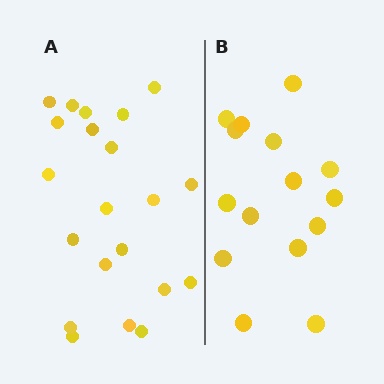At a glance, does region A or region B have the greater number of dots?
Region A (the left region) has more dots.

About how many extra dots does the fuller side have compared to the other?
Region A has about 6 more dots than region B.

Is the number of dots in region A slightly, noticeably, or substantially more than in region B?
Region A has noticeably more, but not dramatically so. The ratio is roughly 1.4 to 1.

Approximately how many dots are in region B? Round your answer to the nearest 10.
About 20 dots. (The exact count is 15, which rounds to 20.)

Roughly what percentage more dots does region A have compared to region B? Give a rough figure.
About 40% more.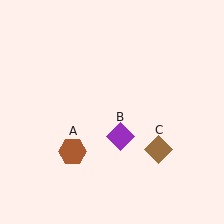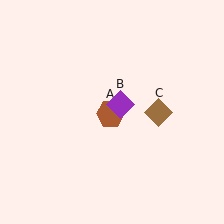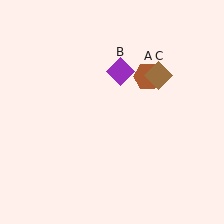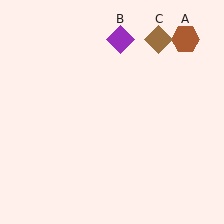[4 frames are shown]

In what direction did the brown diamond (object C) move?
The brown diamond (object C) moved up.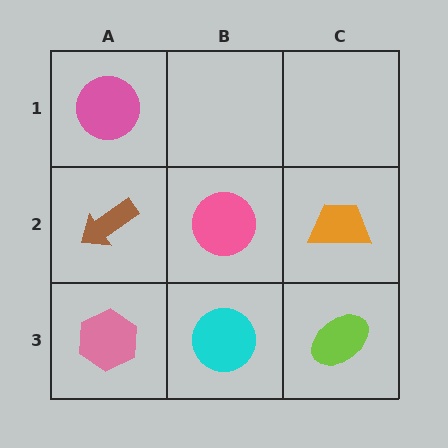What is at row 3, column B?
A cyan circle.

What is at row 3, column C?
A lime ellipse.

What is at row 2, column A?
A brown arrow.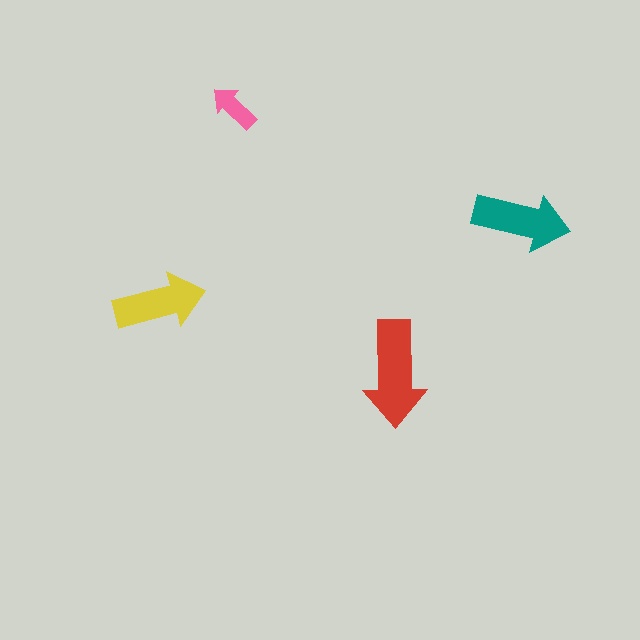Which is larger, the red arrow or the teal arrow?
The red one.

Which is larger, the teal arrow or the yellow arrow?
The teal one.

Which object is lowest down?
The red arrow is bottommost.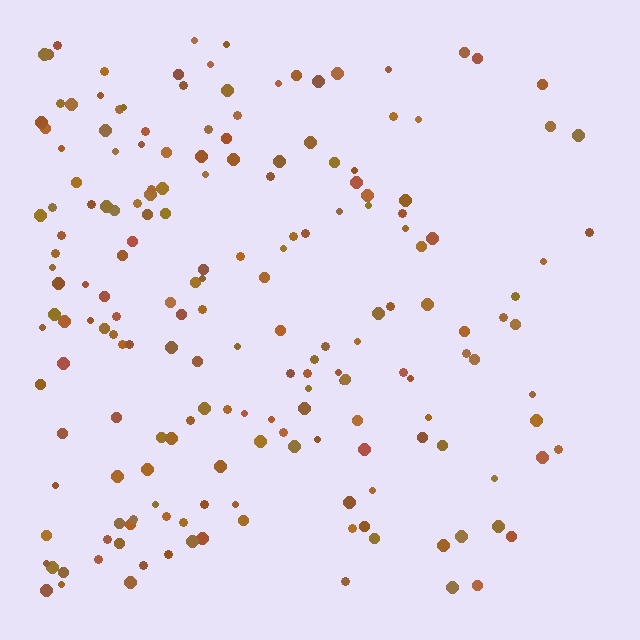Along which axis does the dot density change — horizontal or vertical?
Horizontal.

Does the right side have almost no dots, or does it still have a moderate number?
Still a moderate number, just noticeably fewer than the left.